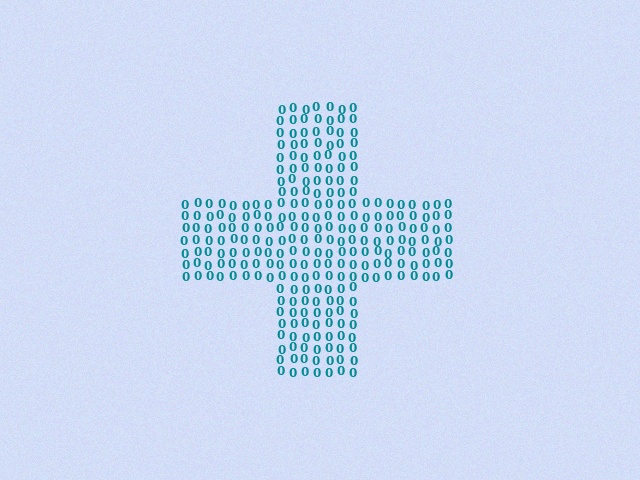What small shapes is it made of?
It is made of small digit 0's.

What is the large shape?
The large shape is a cross.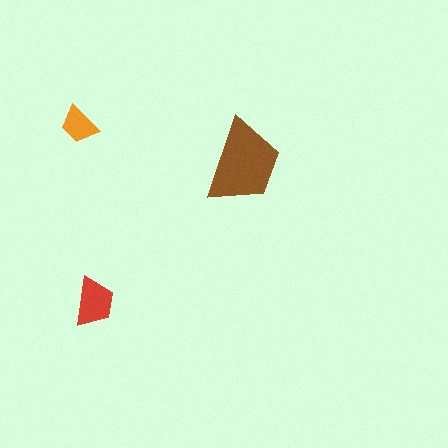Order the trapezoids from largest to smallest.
the brown one, the red one, the orange one.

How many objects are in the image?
There are 3 objects in the image.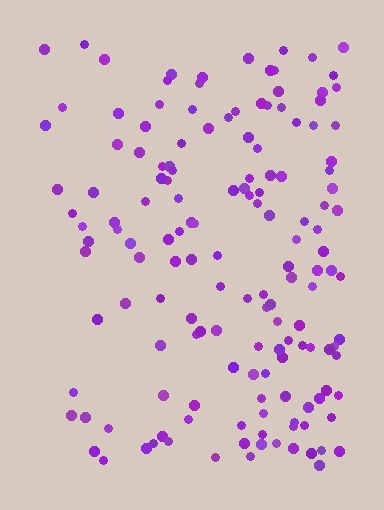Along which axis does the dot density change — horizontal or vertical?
Horizontal.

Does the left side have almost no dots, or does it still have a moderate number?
Still a moderate number, just noticeably fewer than the right.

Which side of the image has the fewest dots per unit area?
The left.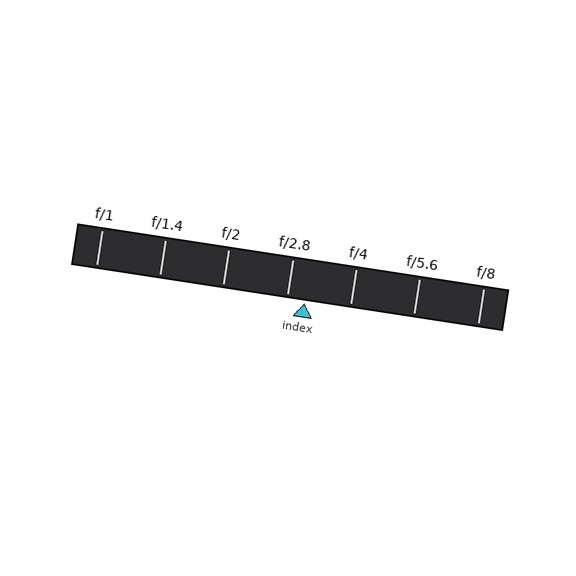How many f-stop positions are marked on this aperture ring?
There are 7 f-stop positions marked.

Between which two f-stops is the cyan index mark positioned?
The index mark is between f/2.8 and f/4.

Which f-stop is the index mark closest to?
The index mark is closest to f/2.8.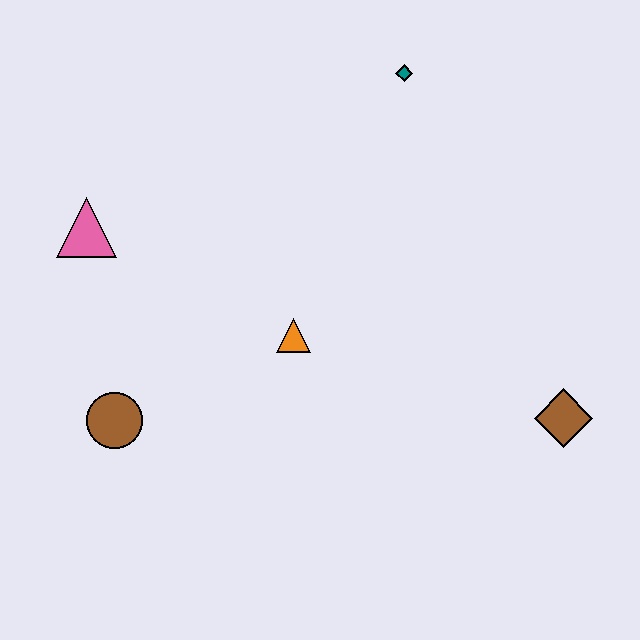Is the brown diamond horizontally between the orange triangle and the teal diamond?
No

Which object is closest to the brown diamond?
The orange triangle is closest to the brown diamond.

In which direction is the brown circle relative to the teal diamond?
The brown circle is below the teal diamond.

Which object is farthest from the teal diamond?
The brown circle is farthest from the teal diamond.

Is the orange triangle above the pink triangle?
No